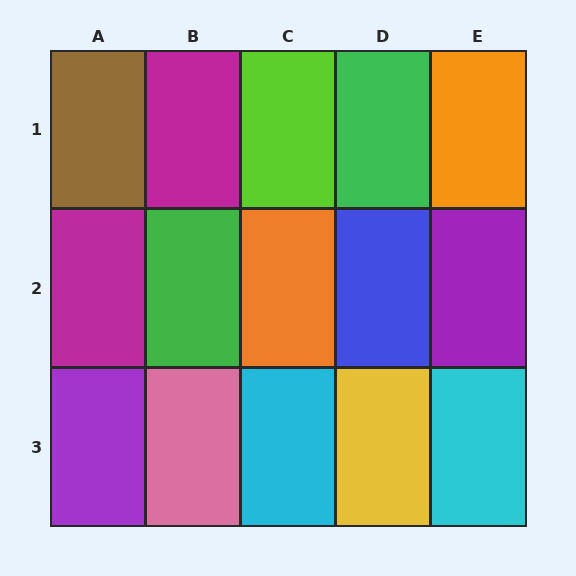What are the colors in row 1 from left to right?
Brown, magenta, lime, green, orange.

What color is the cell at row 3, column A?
Purple.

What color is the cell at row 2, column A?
Magenta.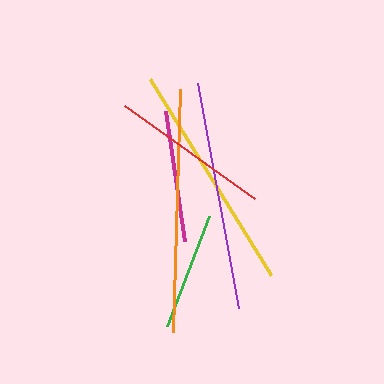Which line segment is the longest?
The orange line is the longest at approximately 243 pixels.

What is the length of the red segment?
The red segment is approximately 160 pixels long.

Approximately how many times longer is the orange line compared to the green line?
The orange line is approximately 2.1 times the length of the green line.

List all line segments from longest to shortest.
From longest to shortest: orange, yellow, purple, red, magenta, green.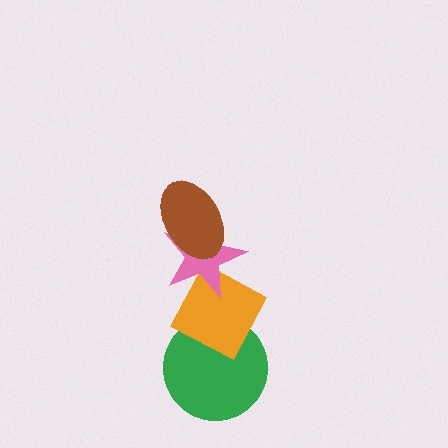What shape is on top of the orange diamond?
The pink star is on top of the orange diamond.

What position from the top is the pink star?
The pink star is 2nd from the top.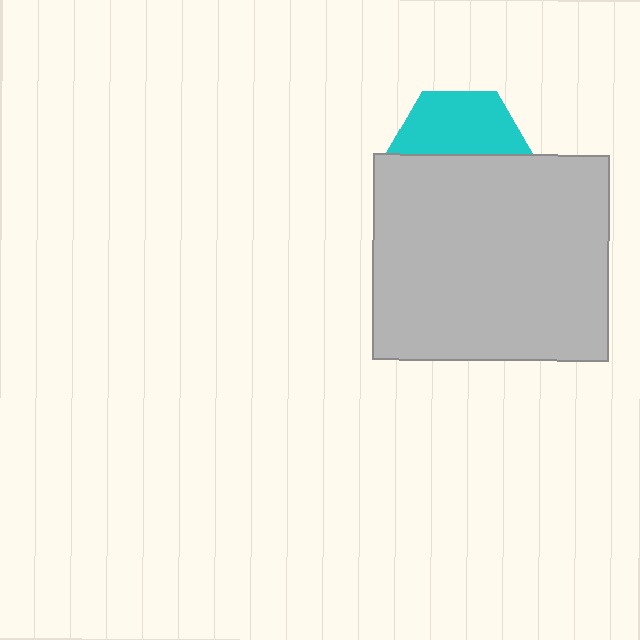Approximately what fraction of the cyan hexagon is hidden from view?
Roughly 51% of the cyan hexagon is hidden behind the light gray rectangle.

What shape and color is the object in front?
The object in front is a light gray rectangle.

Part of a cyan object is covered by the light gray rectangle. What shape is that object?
It is a hexagon.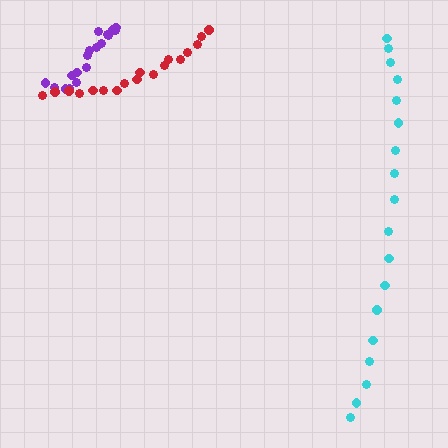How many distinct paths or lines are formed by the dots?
There are 3 distinct paths.